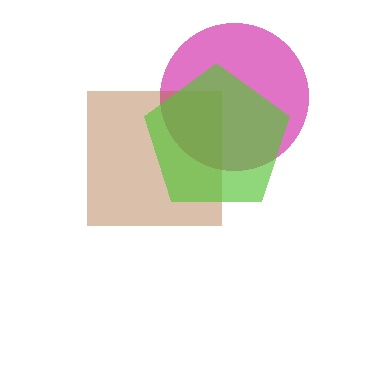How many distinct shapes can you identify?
There are 3 distinct shapes: a magenta circle, a brown square, a lime pentagon.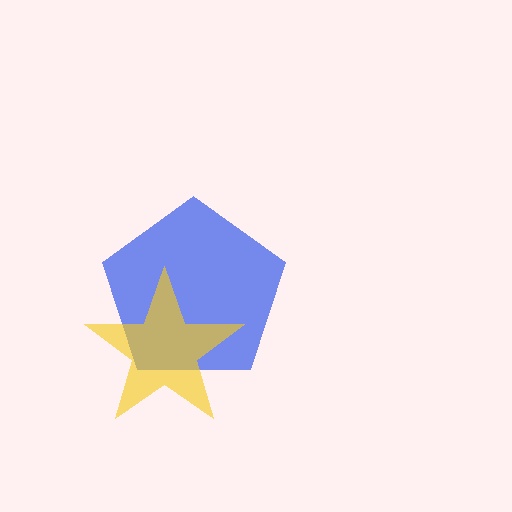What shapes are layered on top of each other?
The layered shapes are: a blue pentagon, a yellow star.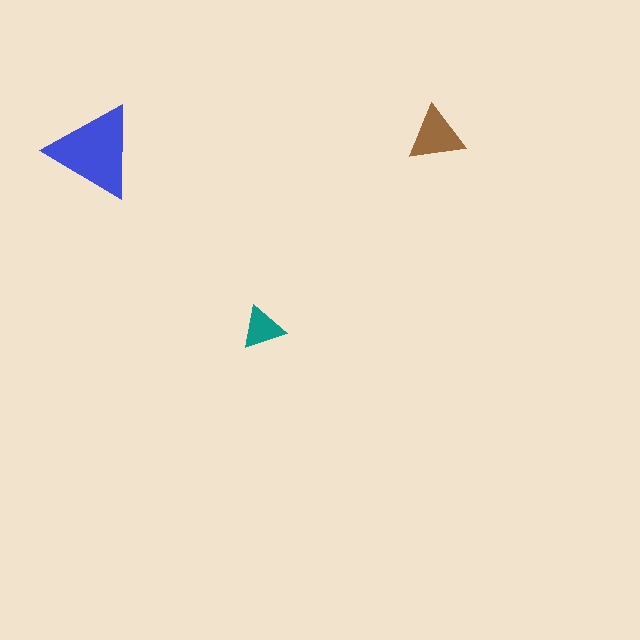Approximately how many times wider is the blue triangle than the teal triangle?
About 2 times wider.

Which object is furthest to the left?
The blue triangle is leftmost.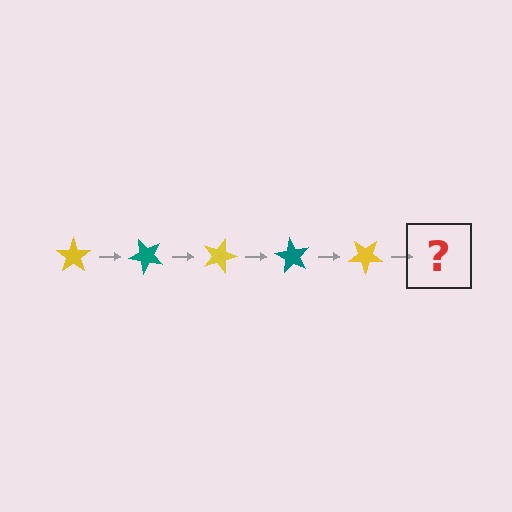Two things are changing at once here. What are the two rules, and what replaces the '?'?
The two rules are that it rotates 45 degrees each step and the color cycles through yellow and teal. The '?' should be a teal star, rotated 225 degrees from the start.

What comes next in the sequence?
The next element should be a teal star, rotated 225 degrees from the start.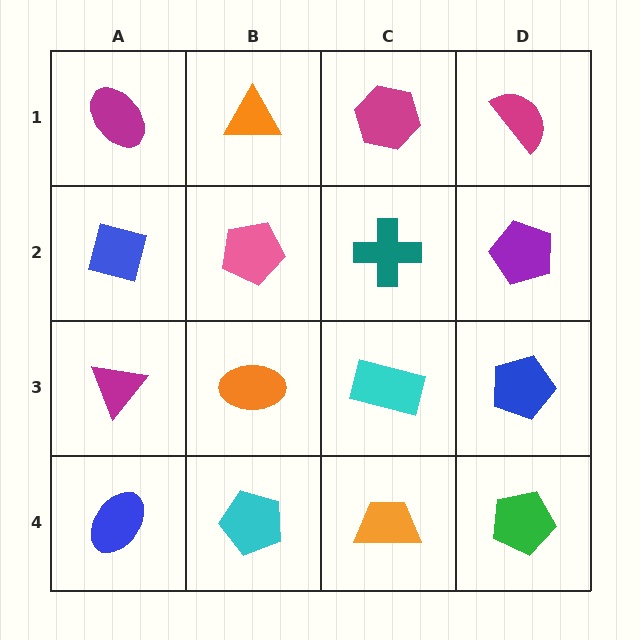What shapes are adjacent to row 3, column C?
A teal cross (row 2, column C), an orange trapezoid (row 4, column C), an orange ellipse (row 3, column B), a blue pentagon (row 3, column D).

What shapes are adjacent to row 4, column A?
A magenta triangle (row 3, column A), a cyan pentagon (row 4, column B).